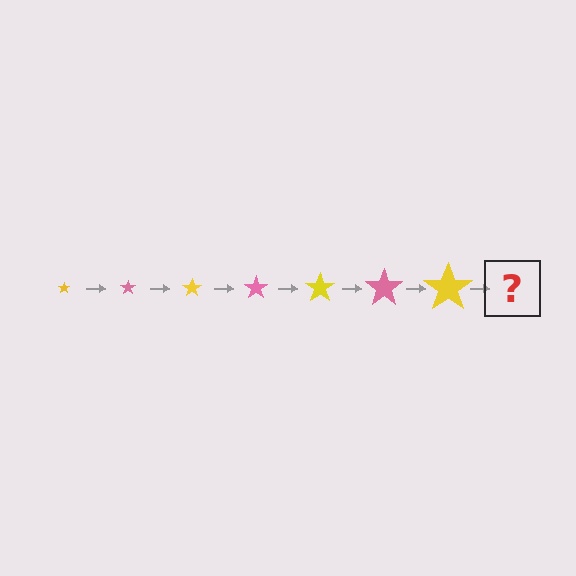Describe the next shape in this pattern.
It should be a pink star, larger than the previous one.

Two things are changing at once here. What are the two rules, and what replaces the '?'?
The two rules are that the star grows larger each step and the color cycles through yellow and pink. The '?' should be a pink star, larger than the previous one.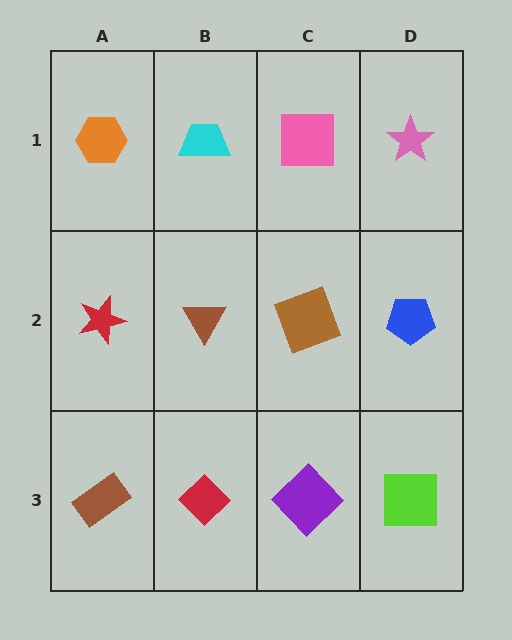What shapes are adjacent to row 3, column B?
A brown triangle (row 2, column B), a brown rectangle (row 3, column A), a purple diamond (row 3, column C).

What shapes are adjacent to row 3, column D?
A blue pentagon (row 2, column D), a purple diamond (row 3, column C).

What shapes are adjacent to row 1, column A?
A red star (row 2, column A), a cyan trapezoid (row 1, column B).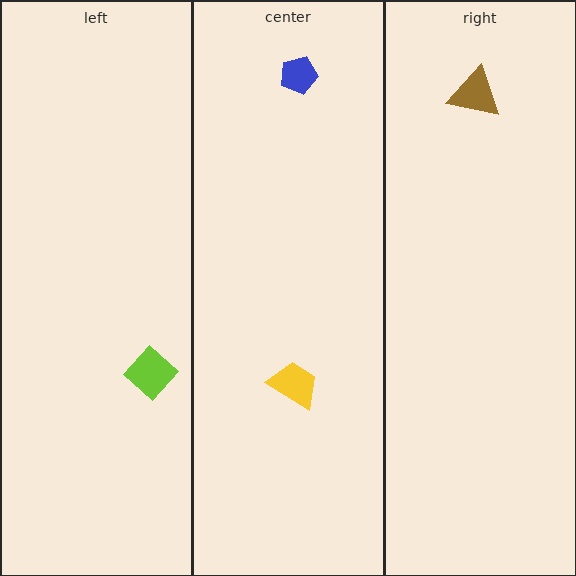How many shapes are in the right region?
1.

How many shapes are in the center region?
2.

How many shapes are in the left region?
1.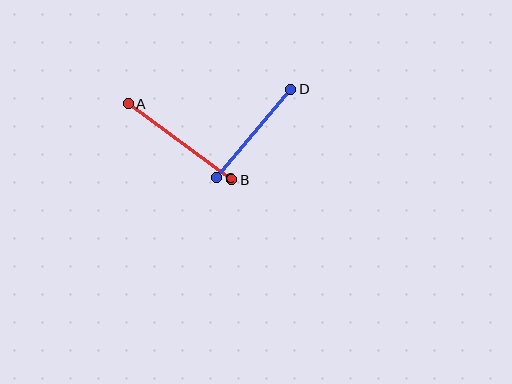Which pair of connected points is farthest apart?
Points A and B are farthest apart.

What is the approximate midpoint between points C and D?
The midpoint is at approximately (254, 133) pixels.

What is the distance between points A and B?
The distance is approximately 128 pixels.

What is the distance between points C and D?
The distance is approximately 116 pixels.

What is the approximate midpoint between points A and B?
The midpoint is at approximately (180, 142) pixels.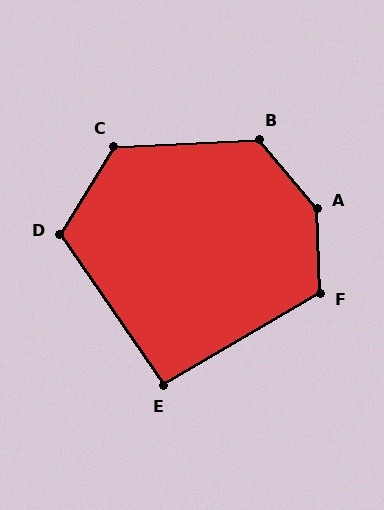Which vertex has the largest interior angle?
A, at approximately 142 degrees.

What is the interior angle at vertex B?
Approximately 127 degrees (obtuse).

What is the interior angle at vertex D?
Approximately 114 degrees (obtuse).